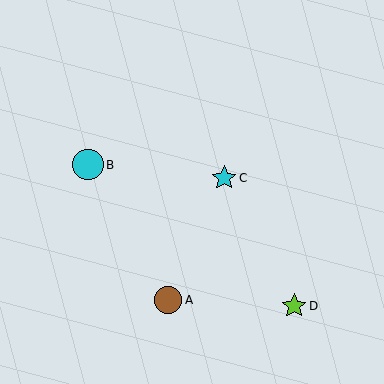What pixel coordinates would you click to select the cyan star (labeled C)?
Click at (224, 178) to select the cyan star C.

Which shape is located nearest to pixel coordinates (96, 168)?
The cyan circle (labeled B) at (88, 165) is nearest to that location.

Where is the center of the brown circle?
The center of the brown circle is at (168, 300).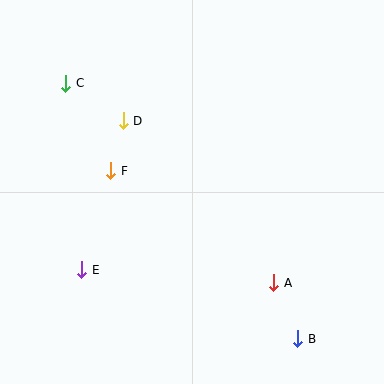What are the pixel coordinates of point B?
Point B is at (298, 339).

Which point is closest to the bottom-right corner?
Point B is closest to the bottom-right corner.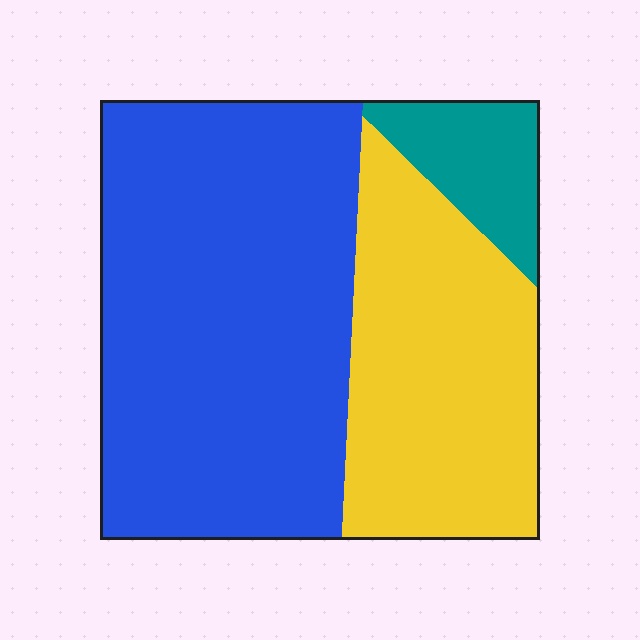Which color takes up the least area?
Teal, at roughly 10%.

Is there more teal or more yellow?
Yellow.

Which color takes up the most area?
Blue, at roughly 55%.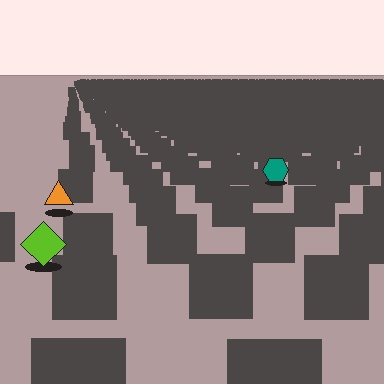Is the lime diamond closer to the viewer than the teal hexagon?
Yes. The lime diamond is closer — you can tell from the texture gradient: the ground texture is coarser near it.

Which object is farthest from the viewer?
The teal hexagon is farthest from the viewer. It appears smaller and the ground texture around it is denser.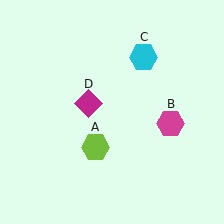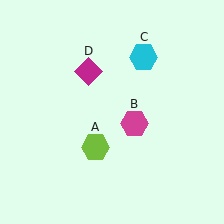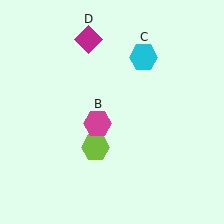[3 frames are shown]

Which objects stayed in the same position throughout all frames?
Lime hexagon (object A) and cyan hexagon (object C) remained stationary.